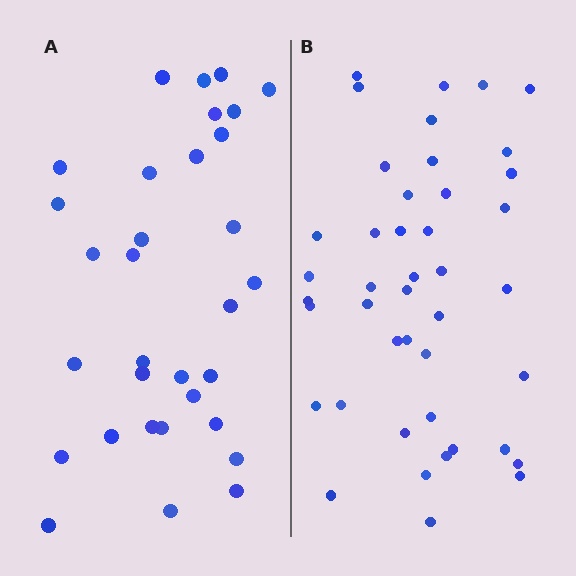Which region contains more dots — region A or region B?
Region B (the right region) has more dots.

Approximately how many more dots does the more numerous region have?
Region B has roughly 12 or so more dots than region A.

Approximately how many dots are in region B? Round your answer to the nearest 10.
About 40 dots. (The exact count is 43, which rounds to 40.)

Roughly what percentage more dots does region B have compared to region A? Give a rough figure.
About 35% more.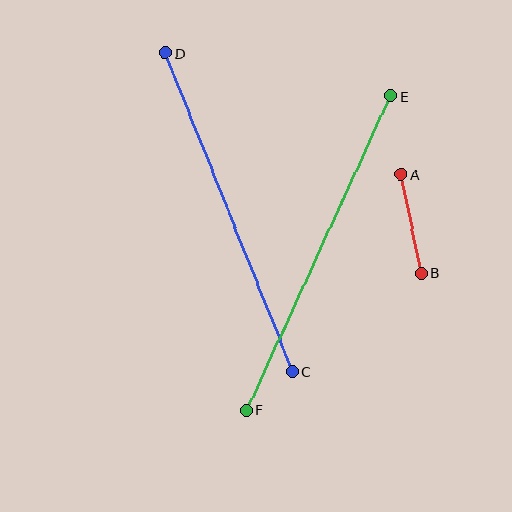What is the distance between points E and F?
The distance is approximately 345 pixels.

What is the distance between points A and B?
The distance is approximately 101 pixels.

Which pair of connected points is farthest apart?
Points E and F are farthest apart.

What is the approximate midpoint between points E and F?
The midpoint is at approximately (319, 253) pixels.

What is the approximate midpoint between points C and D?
The midpoint is at approximately (229, 212) pixels.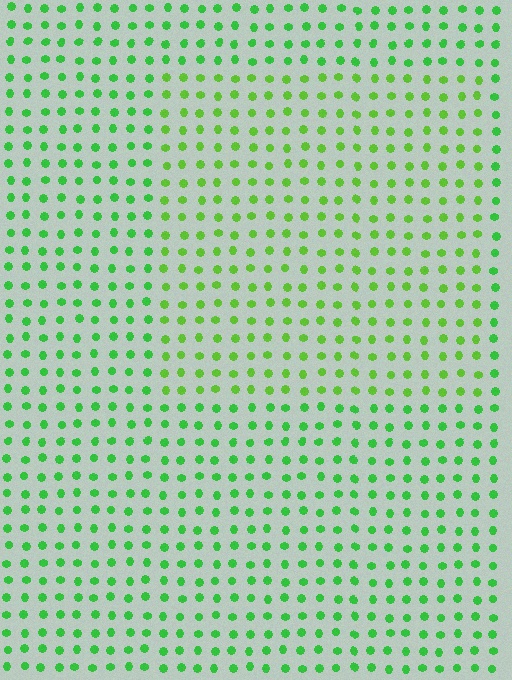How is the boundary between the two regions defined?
The boundary is defined purely by a slight shift in hue (about 23 degrees). Spacing, size, and orientation are identical on both sides.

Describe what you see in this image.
The image is filled with small green elements in a uniform arrangement. A rectangle-shaped region is visible where the elements are tinted to a slightly different hue, forming a subtle color boundary.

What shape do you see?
I see a rectangle.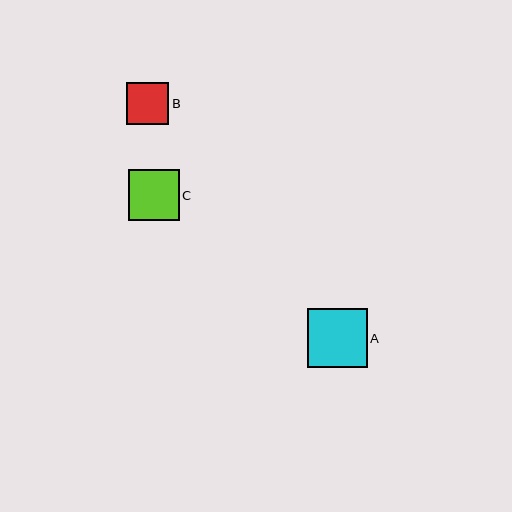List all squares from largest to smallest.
From largest to smallest: A, C, B.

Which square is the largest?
Square A is the largest with a size of approximately 59 pixels.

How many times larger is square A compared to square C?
Square A is approximately 1.2 times the size of square C.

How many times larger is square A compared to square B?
Square A is approximately 1.4 times the size of square B.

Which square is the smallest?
Square B is the smallest with a size of approximately 42 pixels.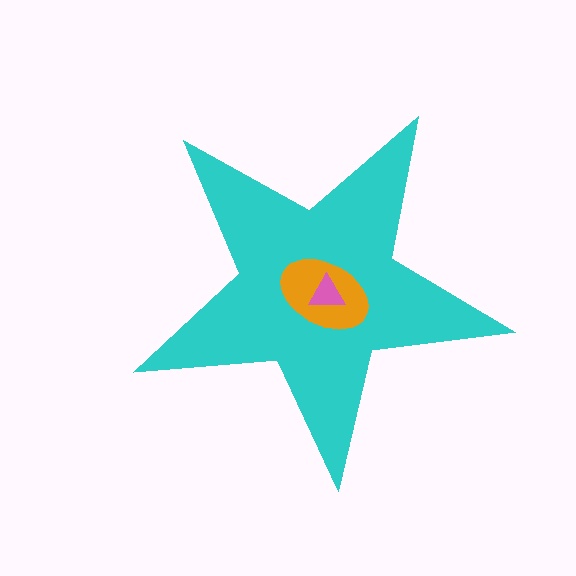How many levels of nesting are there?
3.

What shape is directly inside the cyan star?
The orange ellipse.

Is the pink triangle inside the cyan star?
Yes.